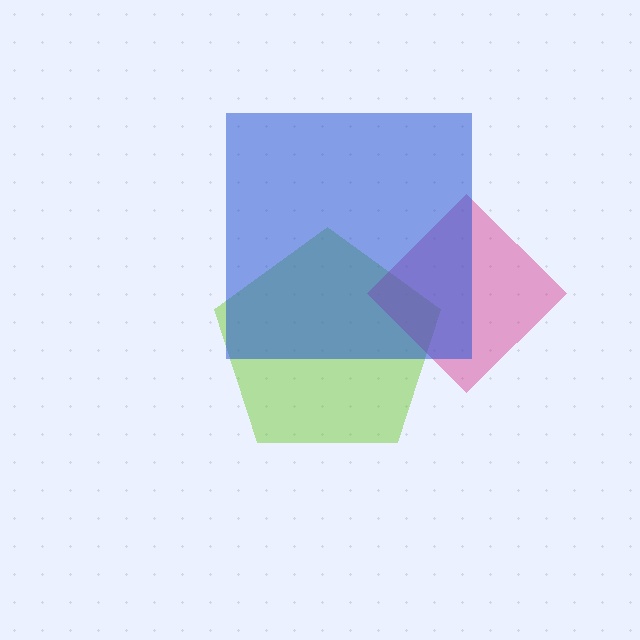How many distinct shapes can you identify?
There are 3 distinct shapes: a lime pentagon, a magenta diamond, a blue square.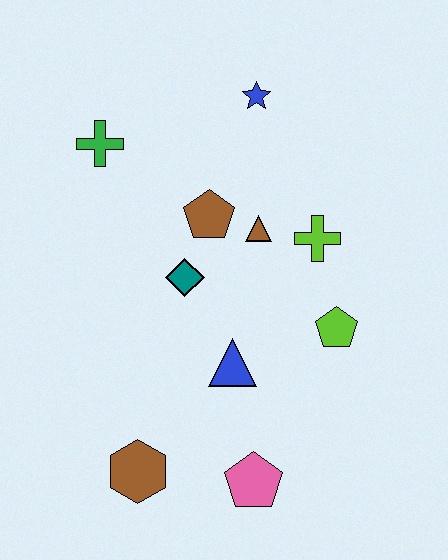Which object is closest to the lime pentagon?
The lime cross is closest to the lime pentagon.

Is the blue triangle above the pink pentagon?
Yes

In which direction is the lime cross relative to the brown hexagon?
The lime cross is above the brown hexagon.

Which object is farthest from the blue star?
The brown hexagon is farthest from the blue star.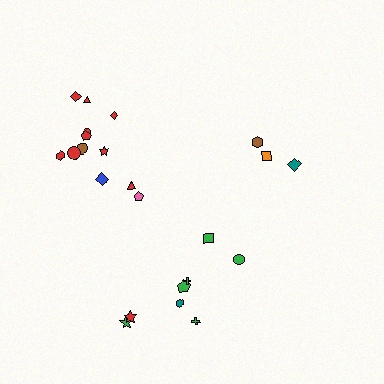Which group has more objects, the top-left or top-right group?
The top-left group.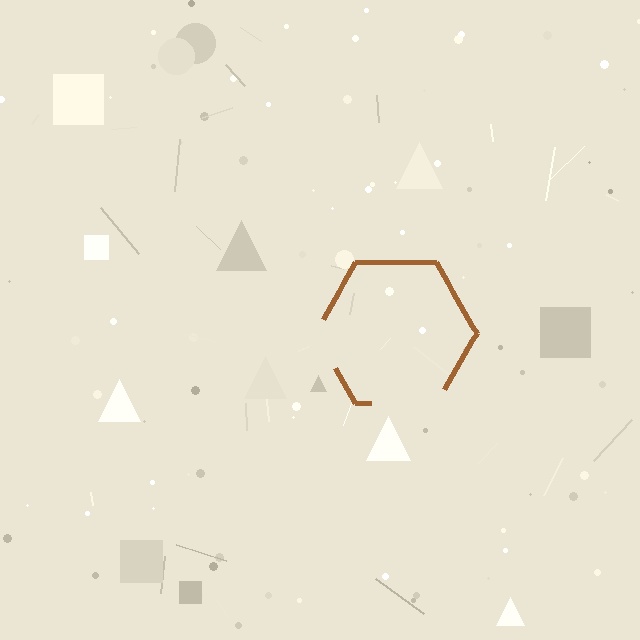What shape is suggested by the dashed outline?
The dashed outline suggests a hexagon.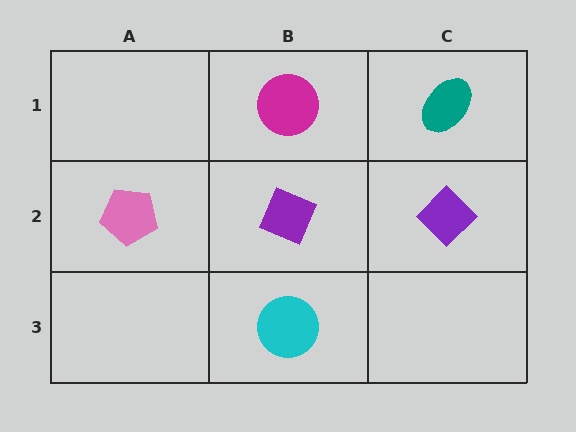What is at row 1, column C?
A teal ellipse.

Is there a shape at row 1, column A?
No, that cell is empty.